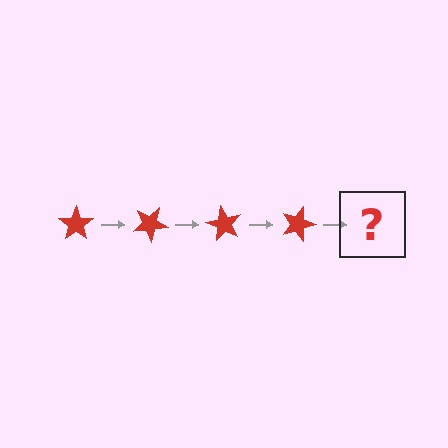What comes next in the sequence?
The next element should be a red star rotated 120 degrees.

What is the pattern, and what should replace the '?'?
The pattern is that the star rotates 30 degrees each step. The '?' should be a red star rotated 120 degrees.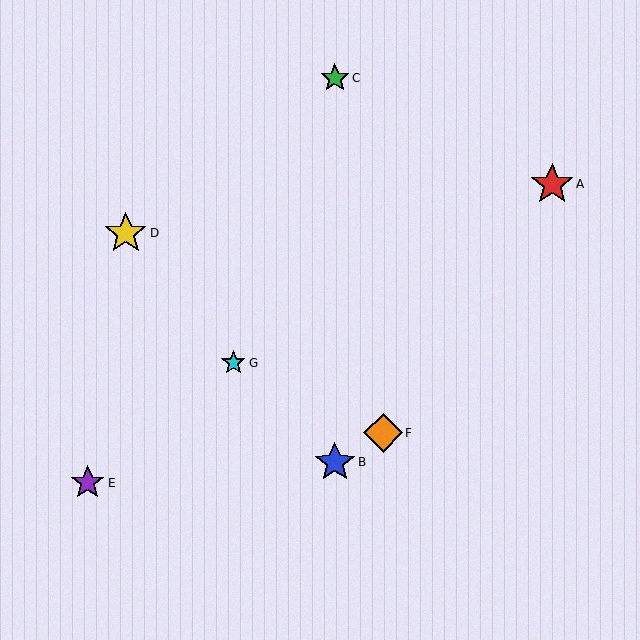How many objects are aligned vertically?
2 objects (B, C) are aligned vertically.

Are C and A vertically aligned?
No, C is at x≈335 and A is at x≈552.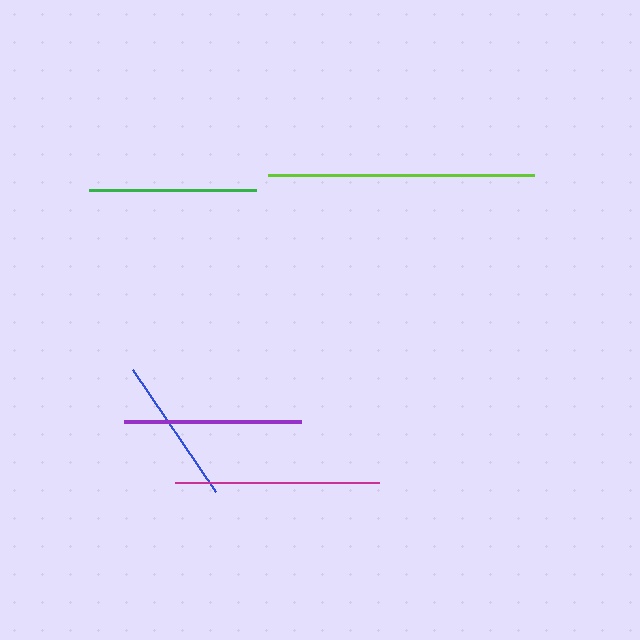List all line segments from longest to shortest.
From longest to shortest: lime, magenta, purple, green, blue.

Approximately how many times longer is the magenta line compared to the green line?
The magenta line is approximately 1.2 times the length of the green line.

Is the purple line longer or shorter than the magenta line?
The magenta line is longer than the purple line.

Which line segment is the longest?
The lime line is the longest at approximately 266 pixels.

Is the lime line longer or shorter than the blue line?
The lime line is longer than the blue line.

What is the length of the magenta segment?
The magenta segment is approximately 204 pixels long.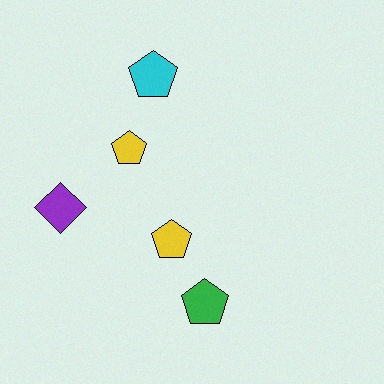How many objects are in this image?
There are 5 objects.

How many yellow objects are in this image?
There are 2 yellow objects.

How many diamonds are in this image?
There is 1 diamond.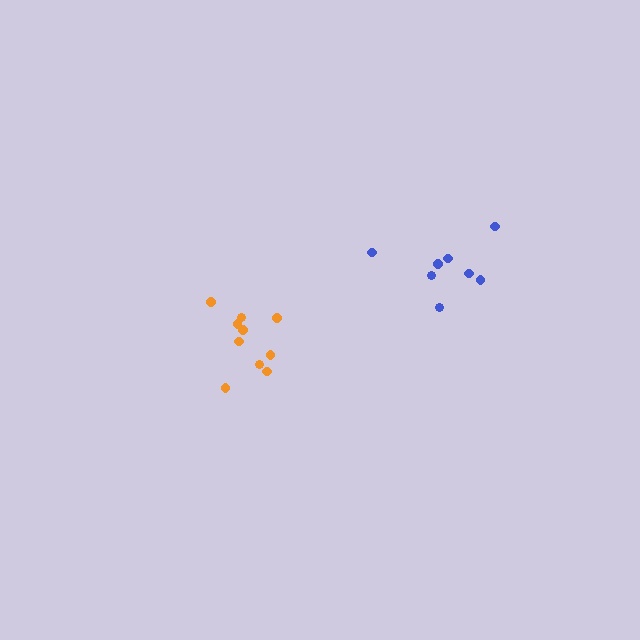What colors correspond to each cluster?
The clusters are colored: orange, blue.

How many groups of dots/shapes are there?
There are 2 groups.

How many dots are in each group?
Group 1: 10 dots, Group 2: 8 dots (18 total).